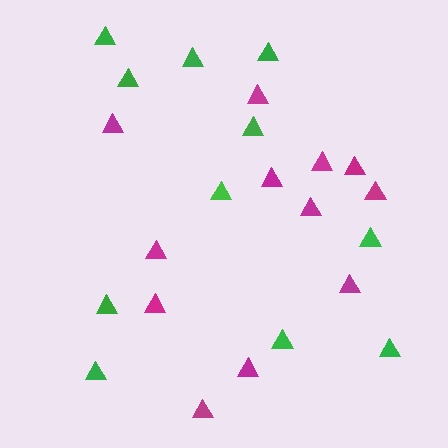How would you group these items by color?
There are 2 groups: one group of magenta triangles (12) and one group of green triangles (11).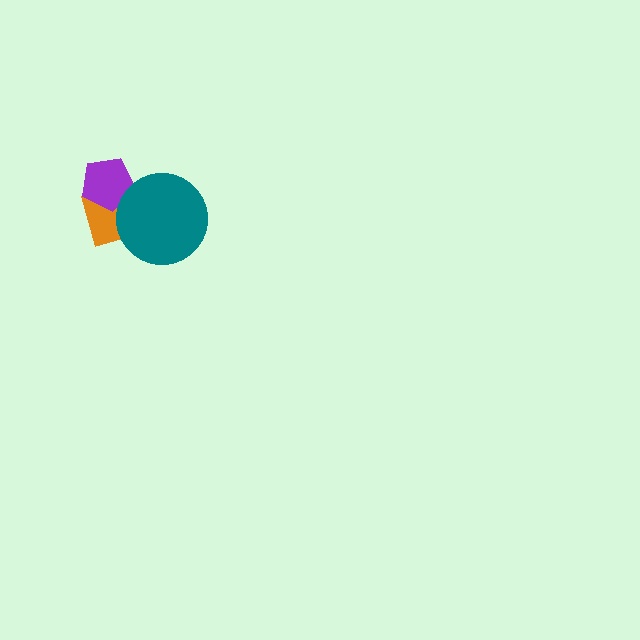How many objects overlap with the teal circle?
2 objects overlap with the teal circle.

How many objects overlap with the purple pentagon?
2 objects overlap with the purple pentagon.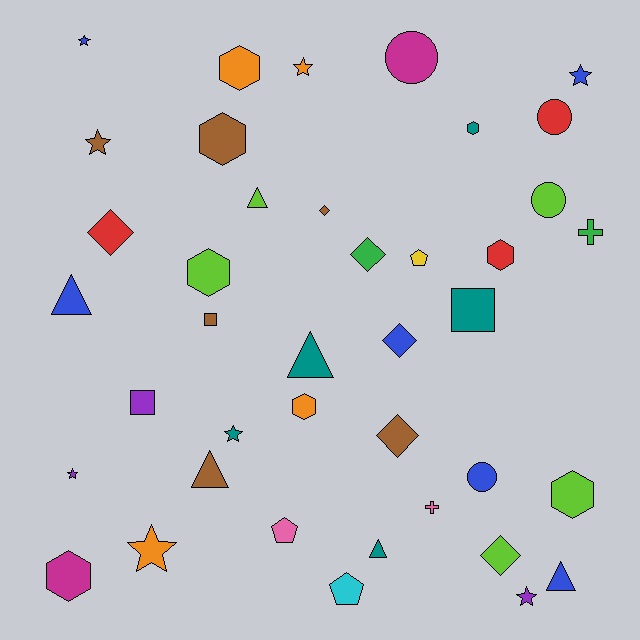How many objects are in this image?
There are 40 objects.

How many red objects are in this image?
There are 3 red objects.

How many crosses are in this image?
There are 2 crosses.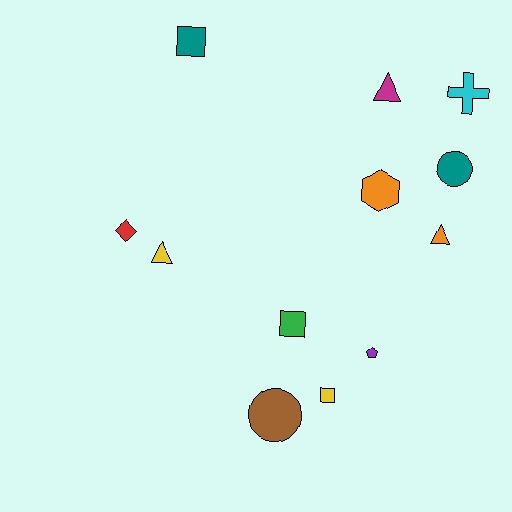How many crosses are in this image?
There is 1 cross.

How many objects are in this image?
There are 12 objects.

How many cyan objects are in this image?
There is 1 cyan object.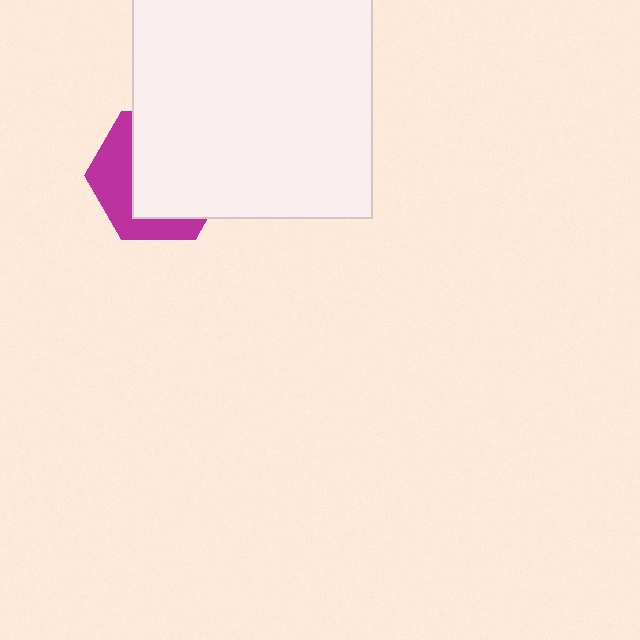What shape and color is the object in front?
The object in front is a white rectangle.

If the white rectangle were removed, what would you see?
You would see the complete magenta hexagon.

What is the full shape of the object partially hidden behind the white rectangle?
The partially hidden object is a magenta hexagon.